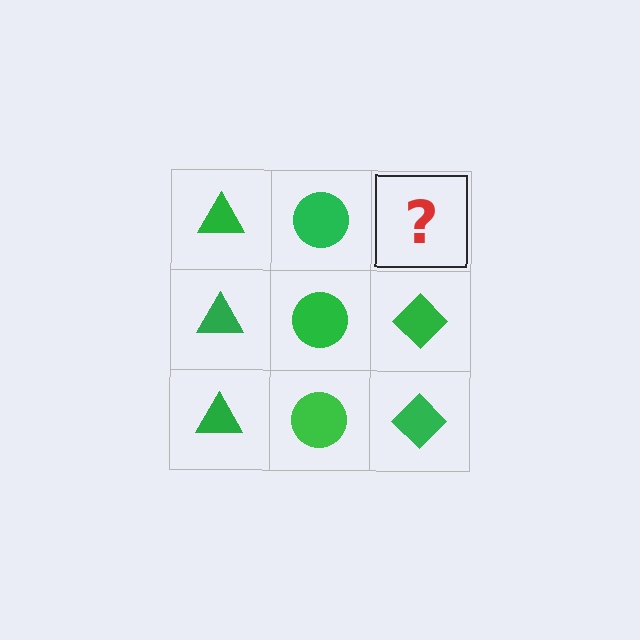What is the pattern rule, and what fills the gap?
The rule is that each column has a consistent shape. The gap should be filled with a green diamond.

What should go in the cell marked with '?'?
The missing cell should contain a green diamond.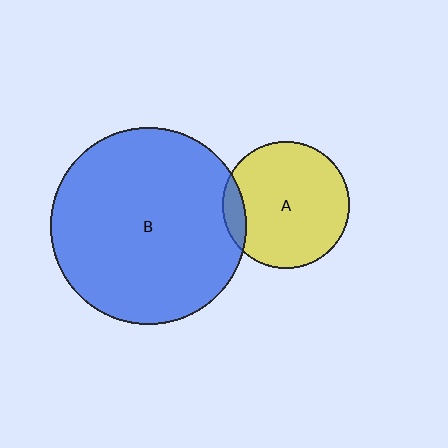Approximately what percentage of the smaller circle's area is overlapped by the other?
Approximately 10%.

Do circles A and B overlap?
Yes.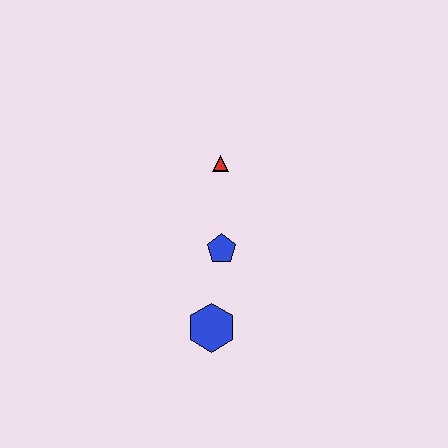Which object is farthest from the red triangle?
The blue hexagon is farthest from the red triangle.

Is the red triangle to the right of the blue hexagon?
Yes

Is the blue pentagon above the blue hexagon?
Yes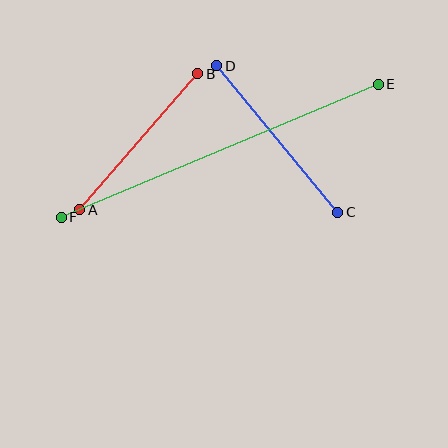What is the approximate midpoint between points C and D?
The midpoint is at approximately (277, 139) pixels.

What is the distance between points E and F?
The distance is approximately 344 pixels.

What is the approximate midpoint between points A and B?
The midpoint is at approximately (139, 142) pixels.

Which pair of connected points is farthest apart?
Points E and F are farthest apart.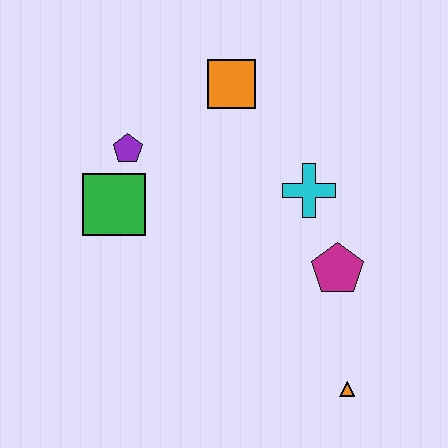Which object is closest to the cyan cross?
The magenta pentagon is closest to the cyan cross.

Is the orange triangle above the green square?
No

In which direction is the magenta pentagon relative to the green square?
The magenta pentagon is to the right of the green square.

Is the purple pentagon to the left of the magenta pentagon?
Yes